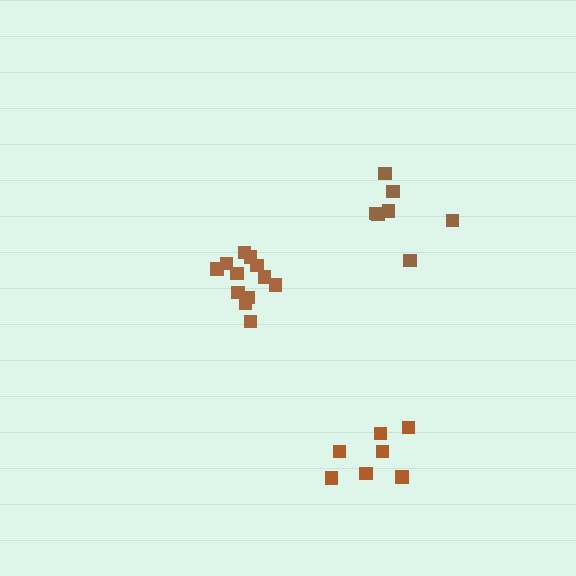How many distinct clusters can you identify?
There are 3 distinct clusters.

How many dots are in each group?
Group 1: 7 dots, Group 2: 12 dots, Group 3: 7 dots (26 total).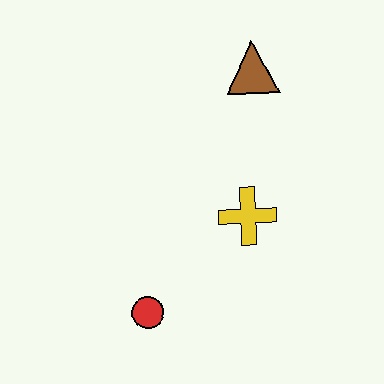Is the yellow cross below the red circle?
No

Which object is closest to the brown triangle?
The yellow cross is closest to the brown triangle.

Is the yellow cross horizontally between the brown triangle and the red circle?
Yes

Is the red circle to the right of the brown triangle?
No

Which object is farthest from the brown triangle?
The red circle is farthest from the brown triangle.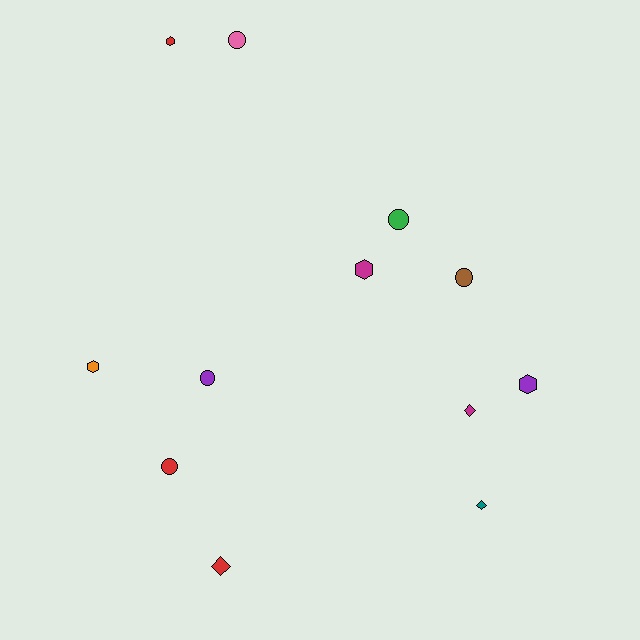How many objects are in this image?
There are 12 objects.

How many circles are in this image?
There are 5 circles.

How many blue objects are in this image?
There are no blue objects.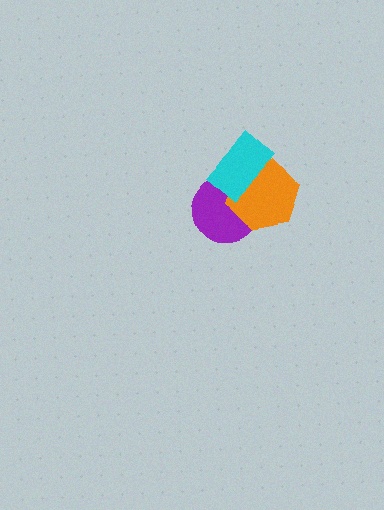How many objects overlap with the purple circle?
2 objects overlap with the purple circle.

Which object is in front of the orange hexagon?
The cyan rectangle is in front of the orange hexagon.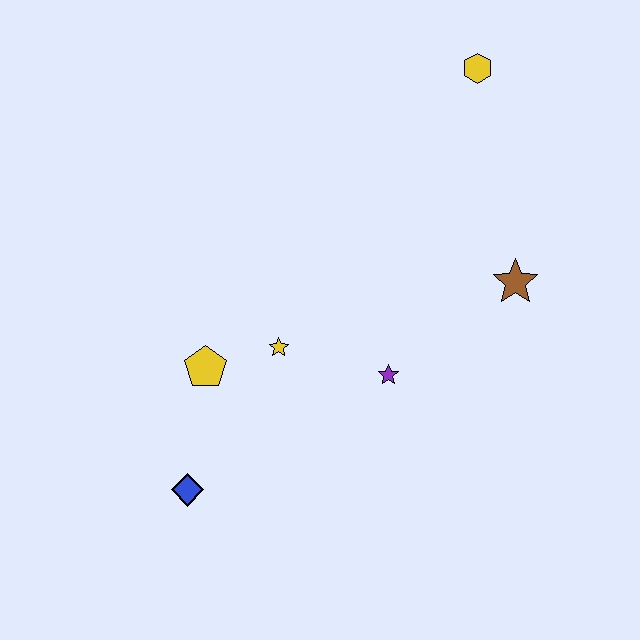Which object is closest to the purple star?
The yellow star is closest to the purple star.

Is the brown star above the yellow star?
Yes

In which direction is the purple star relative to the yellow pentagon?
The purple star is to the right of the yellow pentagon.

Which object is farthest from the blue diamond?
The yellow hexagon is farthest from the blue diamond.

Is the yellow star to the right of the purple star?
No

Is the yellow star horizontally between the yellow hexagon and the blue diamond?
Yes